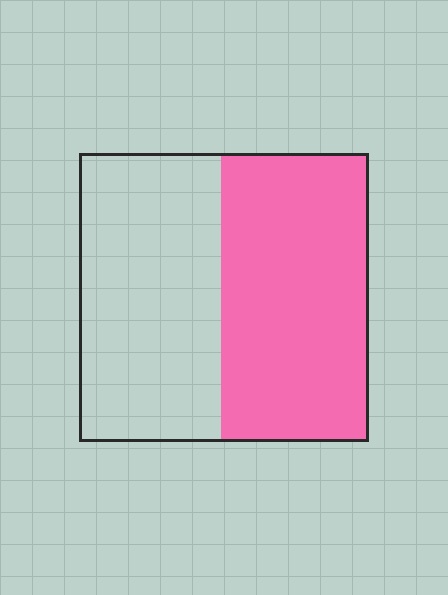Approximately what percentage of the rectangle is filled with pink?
Approximately 50%.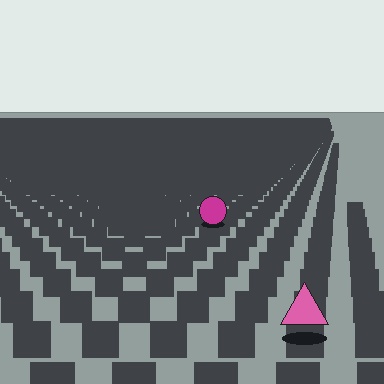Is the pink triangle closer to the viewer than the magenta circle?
Yes. The pink triangle is closer — you can tell from the texture gradient: the ground texture is coarser near it.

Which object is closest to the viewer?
The pink triangle is closest. The texture marks near it are larger and more spread out.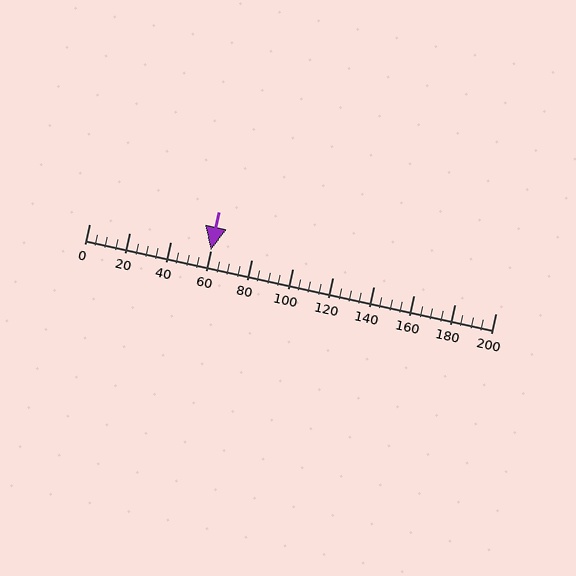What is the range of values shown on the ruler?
The ruler shows values from 0 to 200.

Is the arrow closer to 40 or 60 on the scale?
The arrow is closer to 60.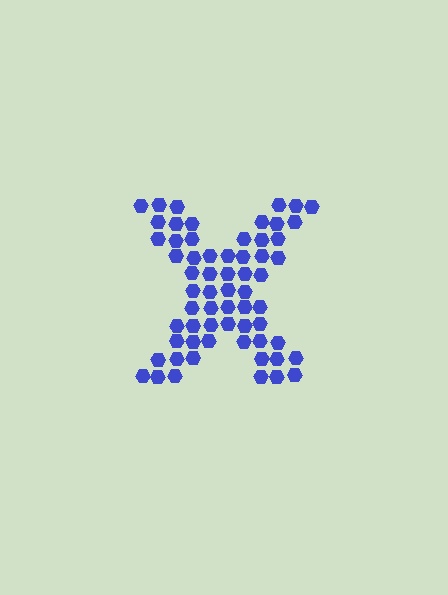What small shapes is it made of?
It is made of small hexagons.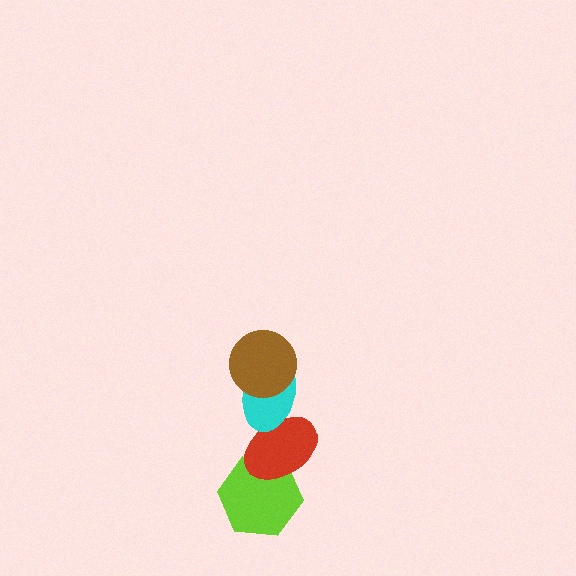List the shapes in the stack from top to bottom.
From top to bottom: the brown circle, the cyan ellipse, the red ellipse, the lime hexagon.